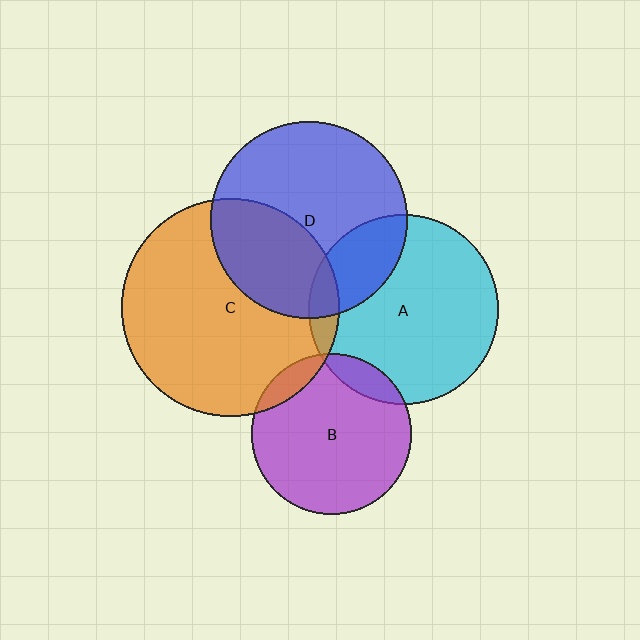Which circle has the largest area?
Circle C (orange).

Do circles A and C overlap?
Yes.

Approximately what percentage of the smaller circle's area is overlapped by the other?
Approximately 10%.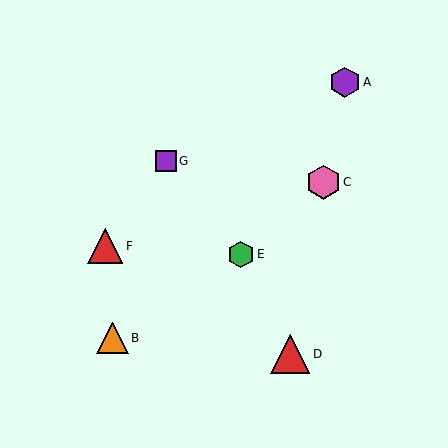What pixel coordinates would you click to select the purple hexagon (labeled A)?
Click at (345, 82) to select the purple hexagon A.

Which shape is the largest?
The red triangle (labeled D) is the largest.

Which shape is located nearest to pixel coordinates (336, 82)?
The purple hexagon (labeled A) at (345, 82) is nearest to that location.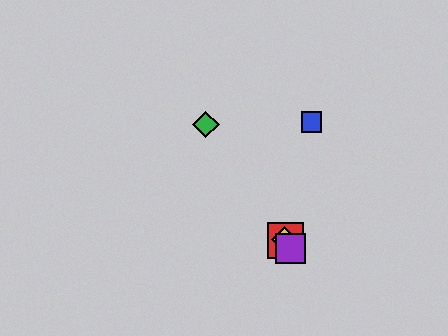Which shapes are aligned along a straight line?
The red square, the green diamond, the yellow diamond, the purple square are aligned along a straight line.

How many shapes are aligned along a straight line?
4 shapes (the red square, the green diamond, the yellow diamond, the purple square) are aligned along a straight line.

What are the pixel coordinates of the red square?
The red square is at (285, 241).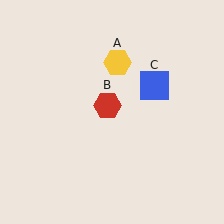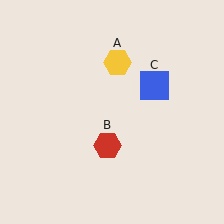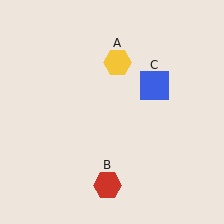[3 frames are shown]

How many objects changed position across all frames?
1 object changed position: red hexagon (object B).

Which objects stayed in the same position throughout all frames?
Yellow hexagon (object A) and blue square (object C) remained stationary.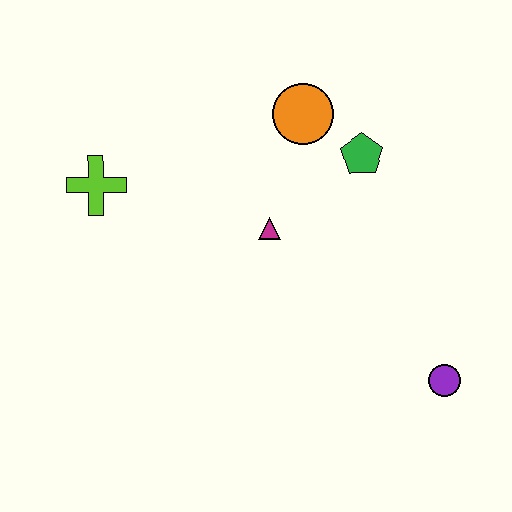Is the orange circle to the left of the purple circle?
Yes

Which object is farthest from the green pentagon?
The lime cross is farthest from the green pentagon.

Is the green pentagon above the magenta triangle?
Yes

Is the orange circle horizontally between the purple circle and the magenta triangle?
Yes